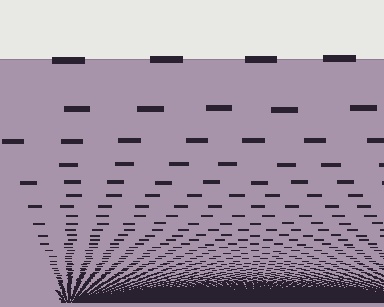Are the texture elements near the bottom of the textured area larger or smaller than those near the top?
Smaller. The gradient is inverted — elements near the bottom are smaller and denser.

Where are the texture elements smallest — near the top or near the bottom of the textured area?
Near the bottom.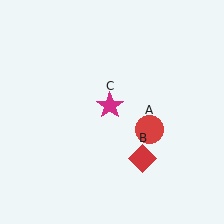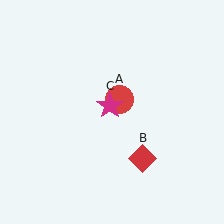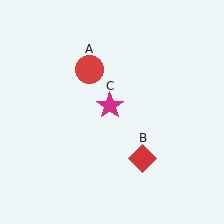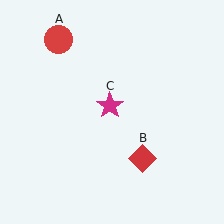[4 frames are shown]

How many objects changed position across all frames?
1 object changed position: red circle (object A).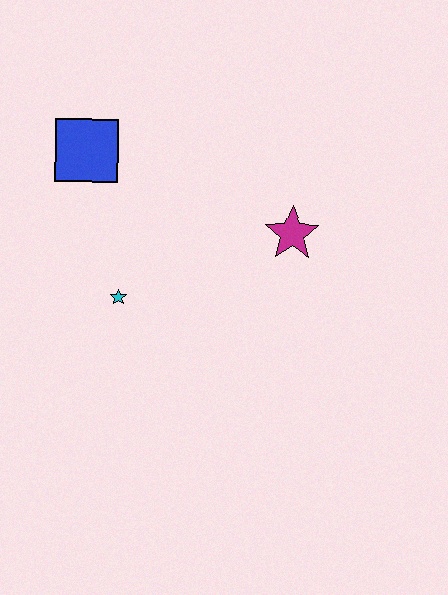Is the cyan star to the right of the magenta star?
No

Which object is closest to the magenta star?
The cyan star is closest to the magenta star.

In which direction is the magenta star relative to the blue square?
The magenta star is to the right of the blue square.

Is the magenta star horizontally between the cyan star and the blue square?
No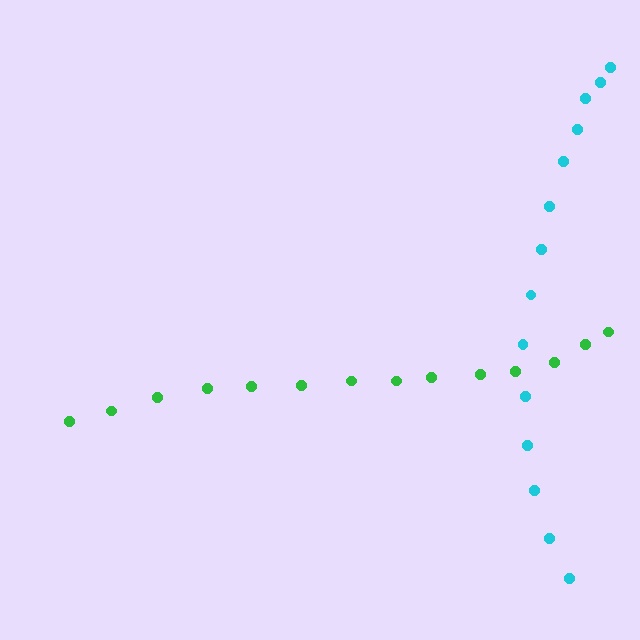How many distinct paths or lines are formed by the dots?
There are 2 distinct paths.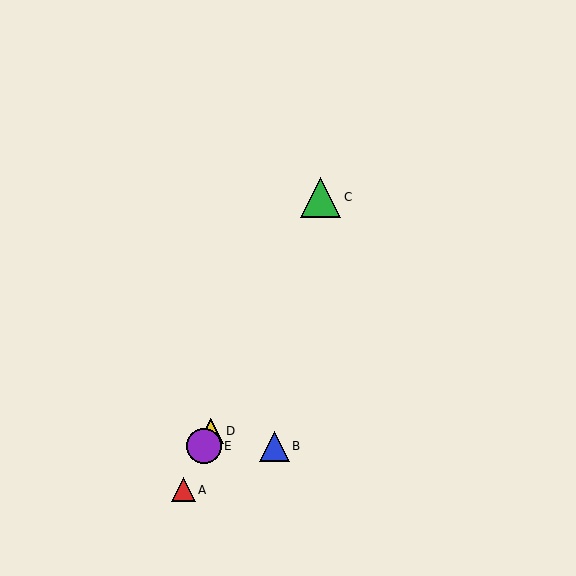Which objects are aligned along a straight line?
Objects A, C, D, E are aligned along a straight line.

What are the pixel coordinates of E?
Object E is at (204, 446).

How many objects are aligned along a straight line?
4 objects (A, C, D, E) are aligned along a straight line.